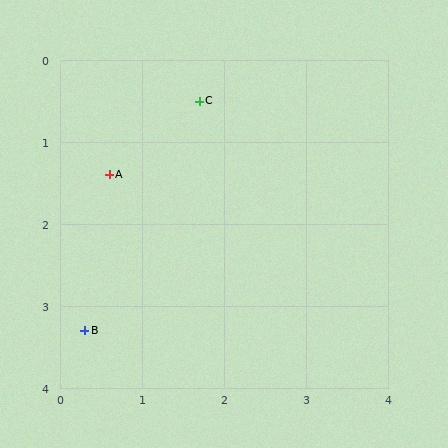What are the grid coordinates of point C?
Point C is at approximately (1.7, 0.5).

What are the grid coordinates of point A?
Point A is at approximately (0.6, 1.4).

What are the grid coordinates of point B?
Point B is at approximately (0.3, 3.3).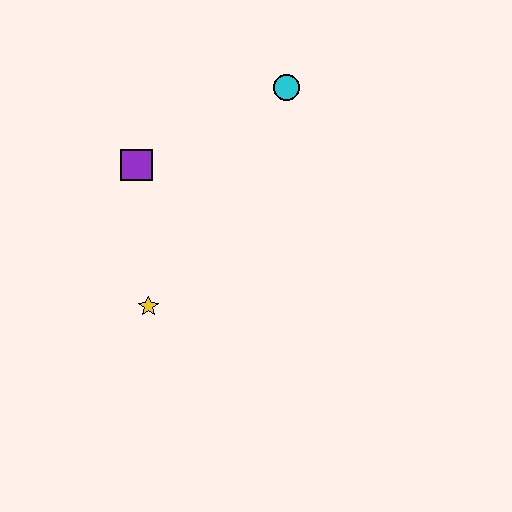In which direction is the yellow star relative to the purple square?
The yellow star is below the purple square.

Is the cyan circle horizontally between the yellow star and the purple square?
No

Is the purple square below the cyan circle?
Yes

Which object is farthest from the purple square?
The cyan circle is farthest from the purple square.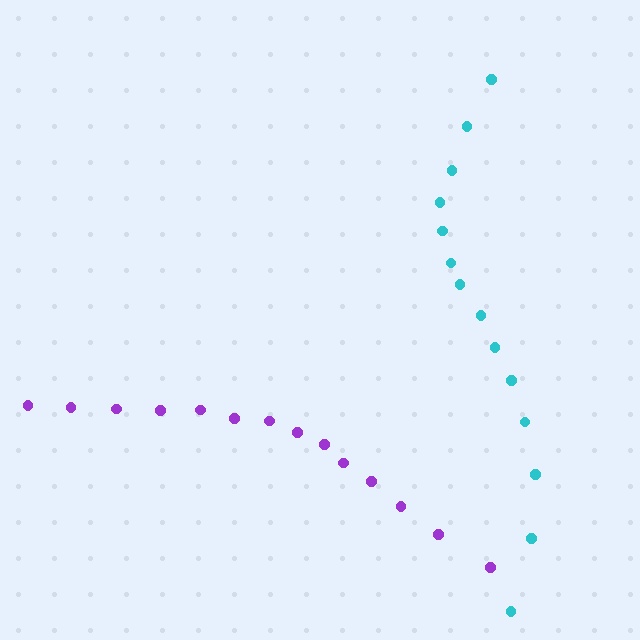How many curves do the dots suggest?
There are 2 distinct paths.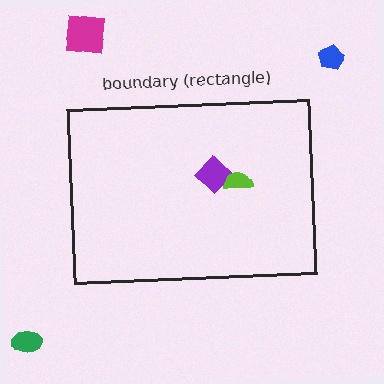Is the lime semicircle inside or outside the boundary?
Inside.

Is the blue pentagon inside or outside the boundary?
Outside.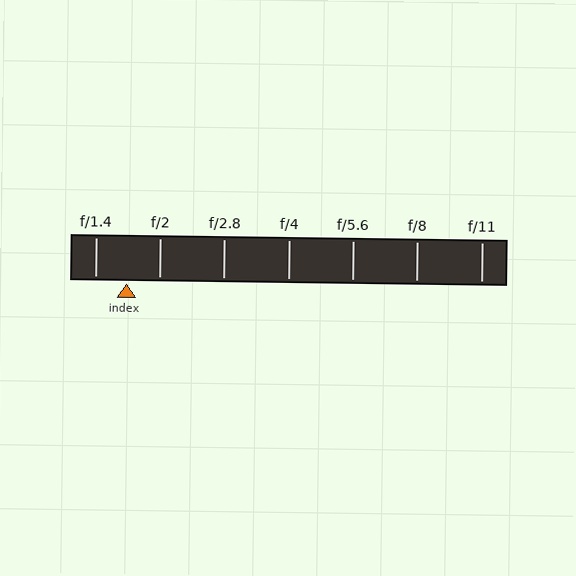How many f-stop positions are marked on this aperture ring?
There are 7 f-stop positions marked.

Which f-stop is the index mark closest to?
The index mark is closest to f/1.4.